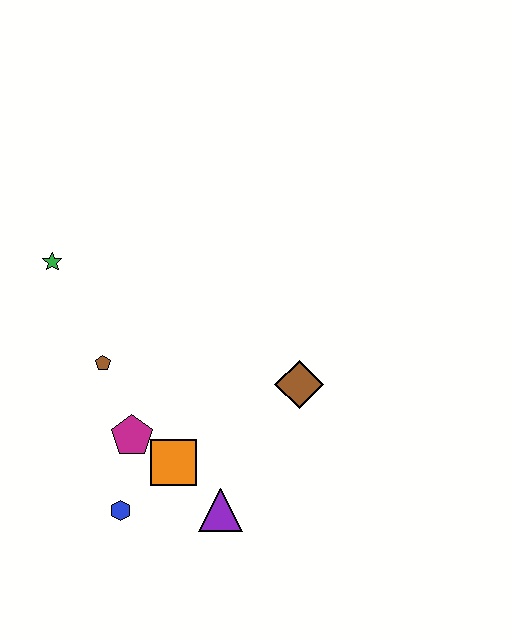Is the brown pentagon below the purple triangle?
No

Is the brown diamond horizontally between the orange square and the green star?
No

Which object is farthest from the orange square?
The green star is farthest from the orange square.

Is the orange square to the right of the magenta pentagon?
Yes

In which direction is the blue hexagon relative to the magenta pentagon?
The blue hexagon is below the magenta pentagon.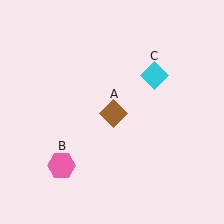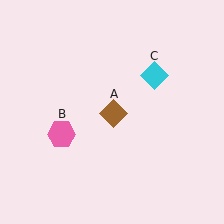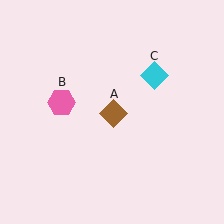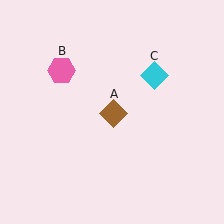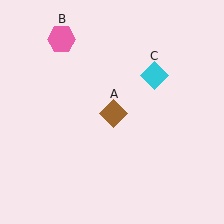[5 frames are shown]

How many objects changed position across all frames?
1 object changed position: pink hexagon (object B).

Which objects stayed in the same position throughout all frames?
Brown diamond (object A) and cyan diamond (object C) remained stationary.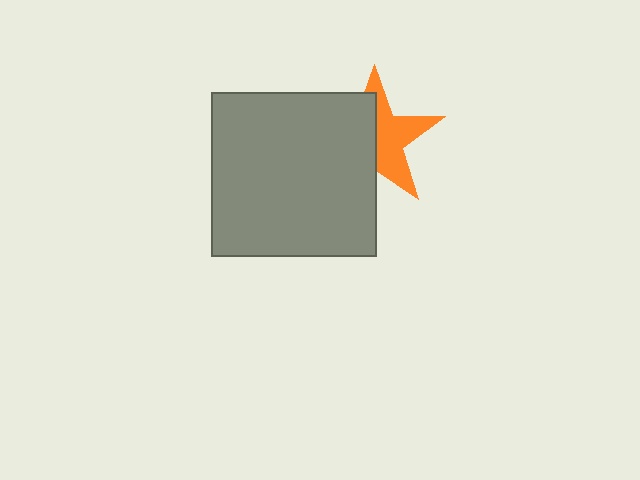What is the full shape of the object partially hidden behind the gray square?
The partially hidden object is an orange star.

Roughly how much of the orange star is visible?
About half of it is visible (roughly 49%).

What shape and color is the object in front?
The object in front is a gray square.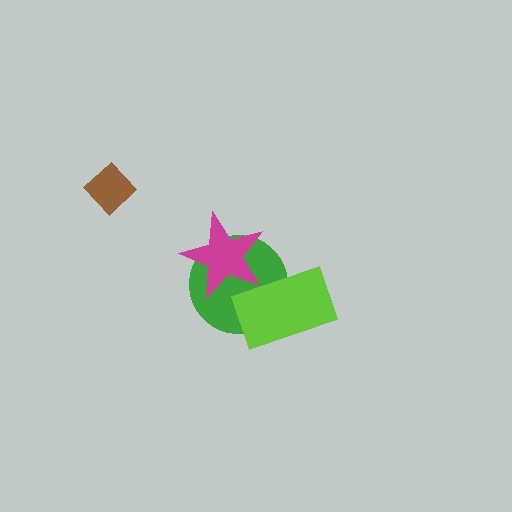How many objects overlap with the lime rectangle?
2 objects overlap with the lime rectangle.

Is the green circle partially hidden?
Yes, it is partially covered by another shape.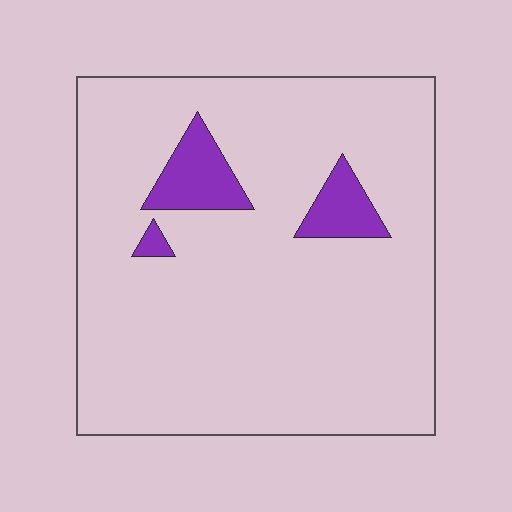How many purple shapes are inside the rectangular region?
3.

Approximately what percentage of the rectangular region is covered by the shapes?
Approximately 10%.